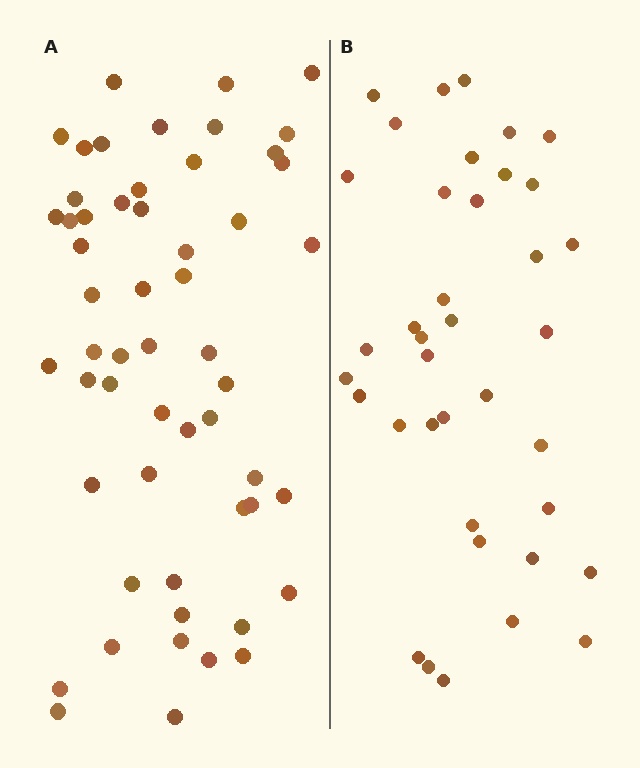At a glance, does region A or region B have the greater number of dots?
Region A (the left region) has more dots.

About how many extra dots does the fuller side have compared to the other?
Region A has approximately 15 more dots than region B.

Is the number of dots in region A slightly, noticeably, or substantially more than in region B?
Region A has noticeably more, but not dramatically so. The ratio is roughly 1.4 to 1.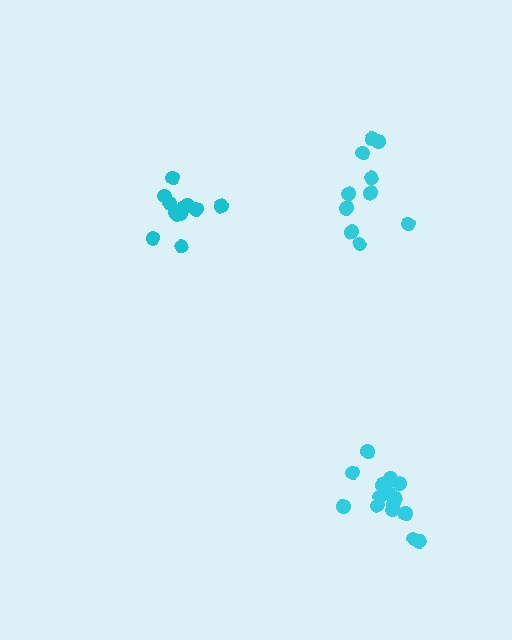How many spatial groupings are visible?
There are 3 spatial groupings.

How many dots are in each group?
Group 1: 12 dots, Group 2: 11 dots, Group 3: 16 dots (39 total).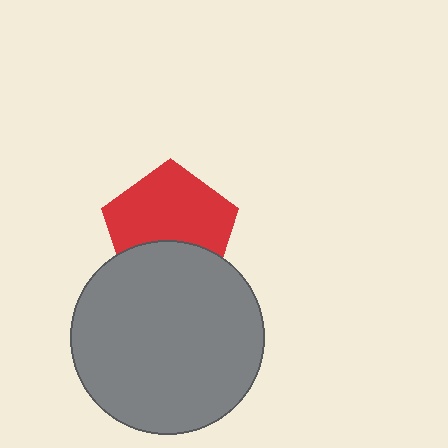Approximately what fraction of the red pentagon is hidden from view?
Roughly 35% of the red pentagon is hidden behind the gray circle.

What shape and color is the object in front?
The object in front is a gray circle.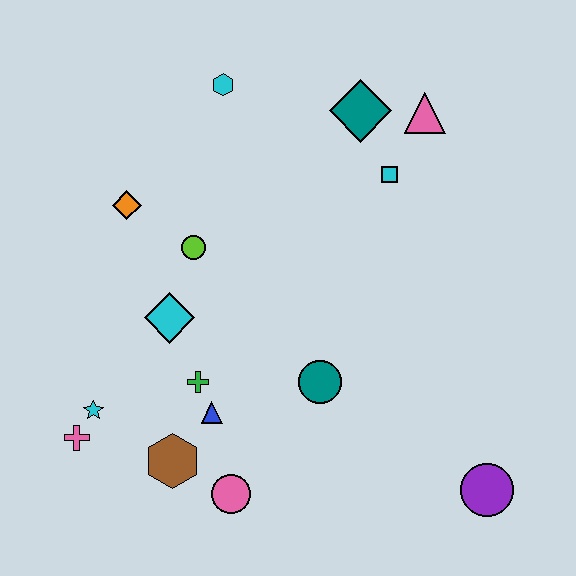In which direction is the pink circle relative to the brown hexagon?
The pink circle is to the right of the brown hexagon.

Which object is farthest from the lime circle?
The purple circle is farthest from the lime circle.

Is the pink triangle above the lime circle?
Yes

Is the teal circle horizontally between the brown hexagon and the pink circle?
No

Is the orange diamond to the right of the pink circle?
No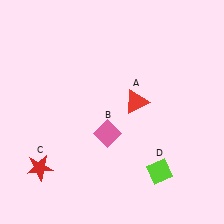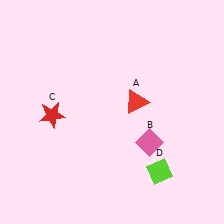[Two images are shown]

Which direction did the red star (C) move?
The red star (C) moved up.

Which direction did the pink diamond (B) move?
The pink diamond (B) moved right.